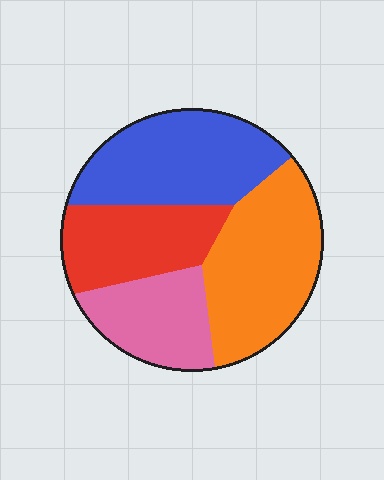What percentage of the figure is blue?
Blue covers 29% of the figure.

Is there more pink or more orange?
Orange.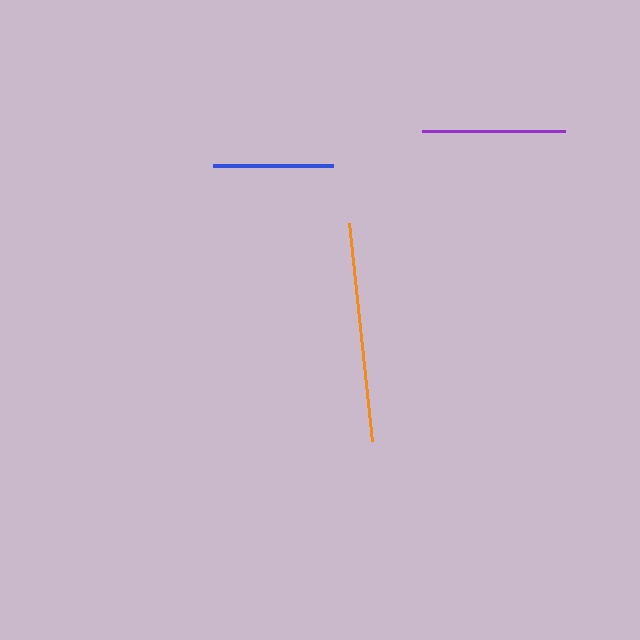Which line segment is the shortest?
The blue line is the shortest at approximately 120 pixels.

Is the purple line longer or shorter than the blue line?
The purple line is longer than the blue line.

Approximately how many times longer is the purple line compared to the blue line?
The purple line is approximately 1.2 times the length of the blue line.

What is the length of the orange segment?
The orange segment is approximately 219 pixels long.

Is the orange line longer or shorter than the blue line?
The orange line is longer than the blue line.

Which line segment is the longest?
The orange line is the longest at approximately 219 pixels.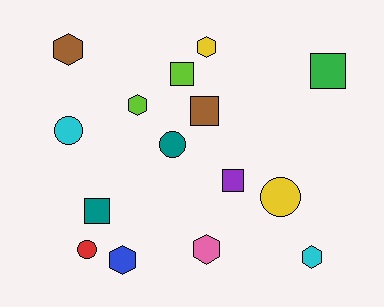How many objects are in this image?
There are 15 objects.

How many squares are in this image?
There are 5 squares.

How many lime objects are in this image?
There are 2 lime objects.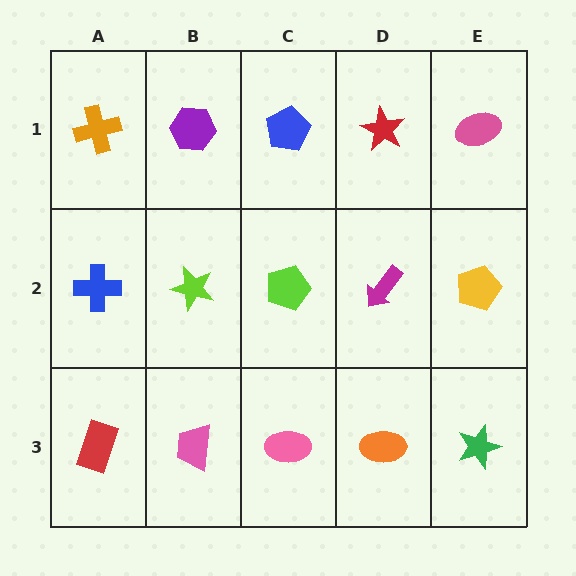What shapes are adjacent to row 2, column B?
A purple hexagon (row 1, column B), a pink trapezoid (row 3, column B), a blue cross (row 2, column A), a lime pentagon (row 2, column C).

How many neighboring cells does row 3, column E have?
2.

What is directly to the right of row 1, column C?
A red star.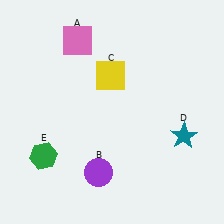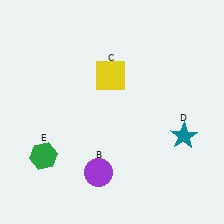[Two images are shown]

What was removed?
The pink square (A) was removed in Image 2.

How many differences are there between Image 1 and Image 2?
There is 1 difference between the two images.